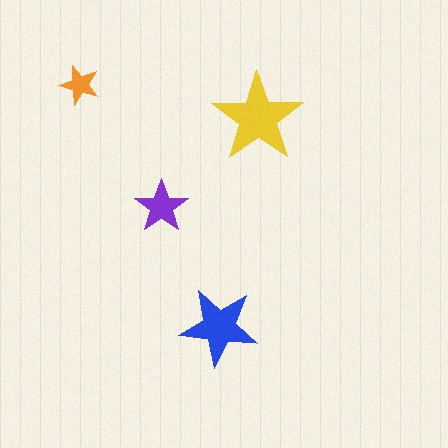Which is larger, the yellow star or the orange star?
The yellow one.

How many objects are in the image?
There are 4 objects in the image.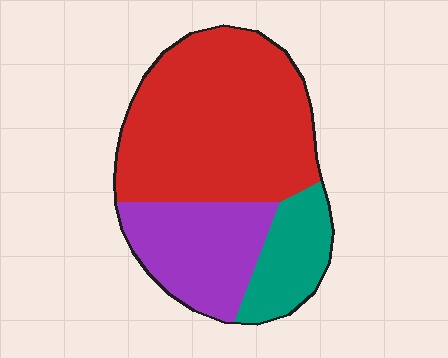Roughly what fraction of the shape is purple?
Purple takes up about one quarter (1/4) of the shape.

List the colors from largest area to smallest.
From largest to smallest: red, purple, teal.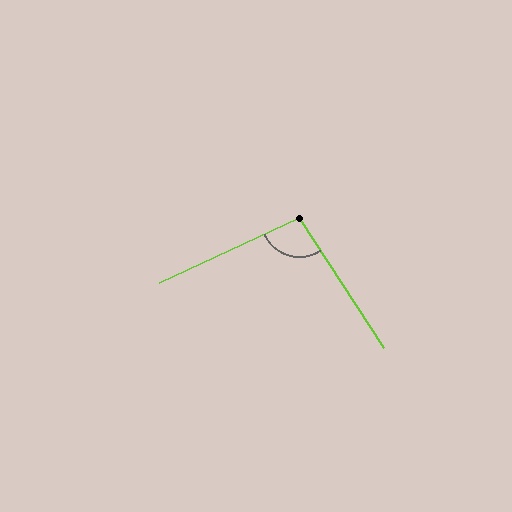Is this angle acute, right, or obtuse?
It is obtuse.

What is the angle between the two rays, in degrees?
Approximately 98 degrees.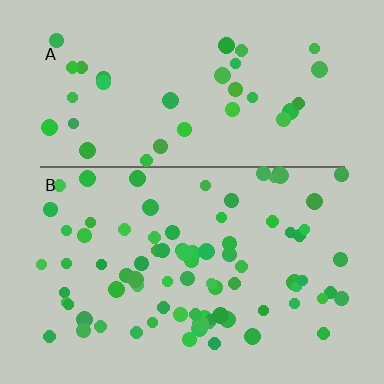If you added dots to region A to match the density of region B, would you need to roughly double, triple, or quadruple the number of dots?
Approximately double.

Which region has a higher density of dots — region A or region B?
B (the bottom).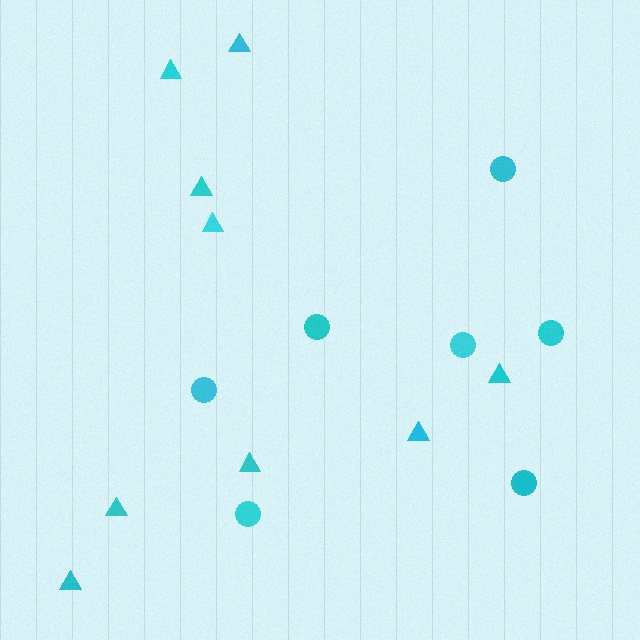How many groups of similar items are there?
There are 2 groups: one group of circles (7) and one group of triangles (9).